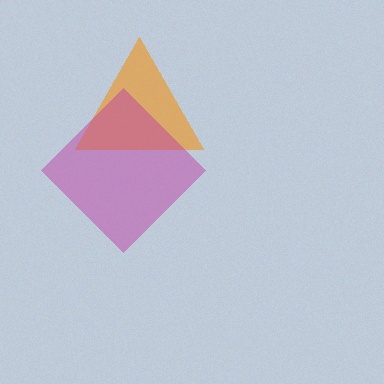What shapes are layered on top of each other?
The layered shapes are: an orange triangle, a magenta diamond.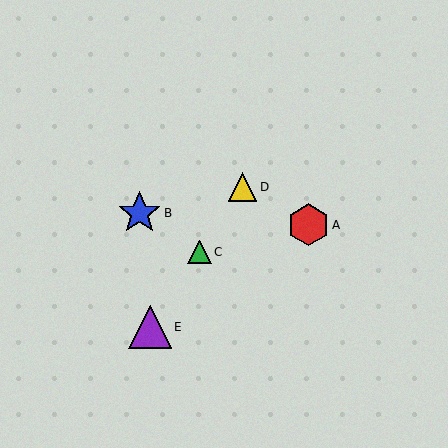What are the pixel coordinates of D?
Object D is at (242, 187).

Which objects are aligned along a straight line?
Objects C, D, E are aligned along a straight line.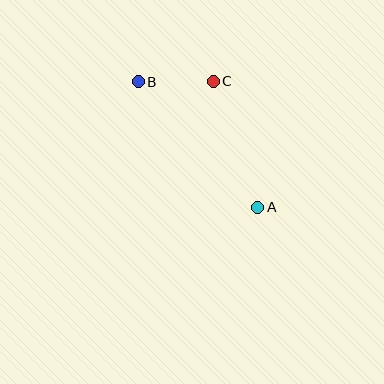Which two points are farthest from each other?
Points A and B are farthest from each other.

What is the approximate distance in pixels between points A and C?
The distance between A and C is approximately 134 pixels.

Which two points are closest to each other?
Points B and C are closest to each other.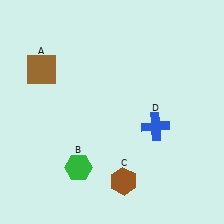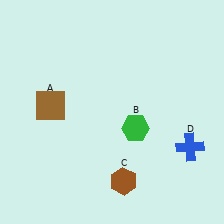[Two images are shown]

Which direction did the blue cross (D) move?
The blue cross (D) moved right.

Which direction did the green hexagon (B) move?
The green hexagon (B) moved right.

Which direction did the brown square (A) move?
The brown square (A) moved down.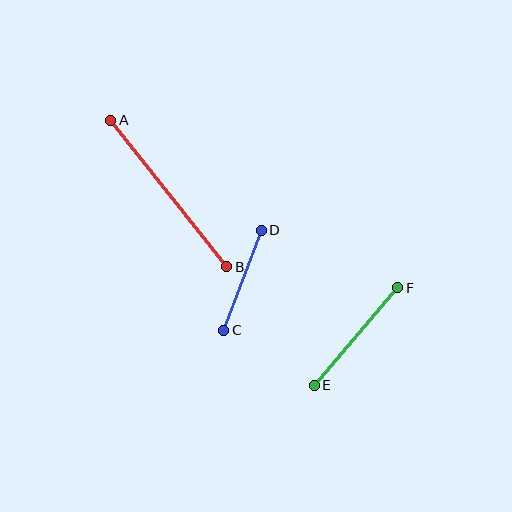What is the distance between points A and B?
The distance is approximately 187 pixels.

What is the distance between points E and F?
The distance is approximately 128 pixels.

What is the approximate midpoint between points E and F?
The midpoint is at approximately (356, 337) pixels.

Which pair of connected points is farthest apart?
Points A and B are farthest apart.